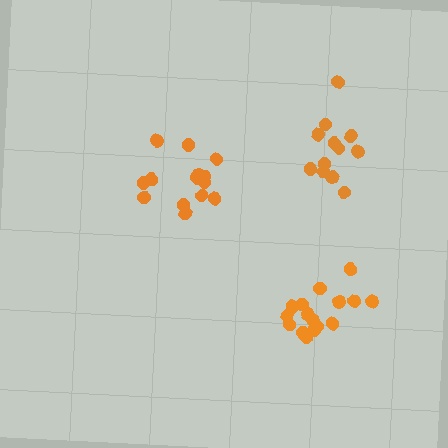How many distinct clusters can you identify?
There are 3 distinct clusters.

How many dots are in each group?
Group 1: 14 dots, Group 2: 16 dots, Group 3: 12 dots (42 total).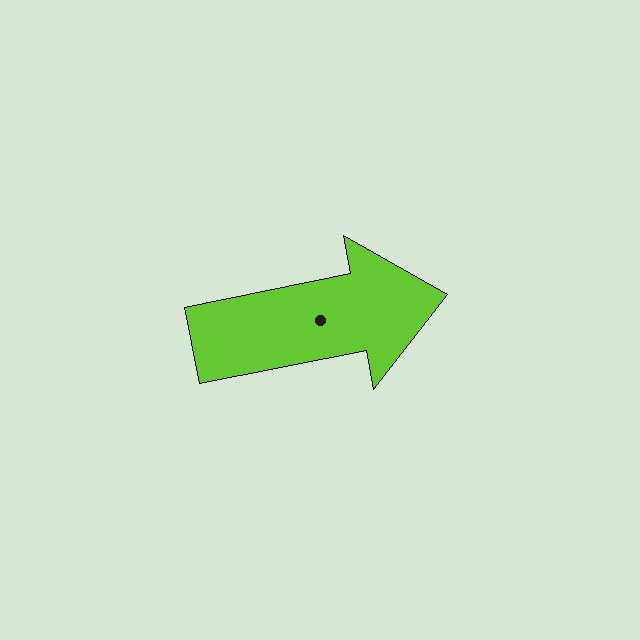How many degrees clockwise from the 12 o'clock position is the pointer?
Approximately 79 degrees.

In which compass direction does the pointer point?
East.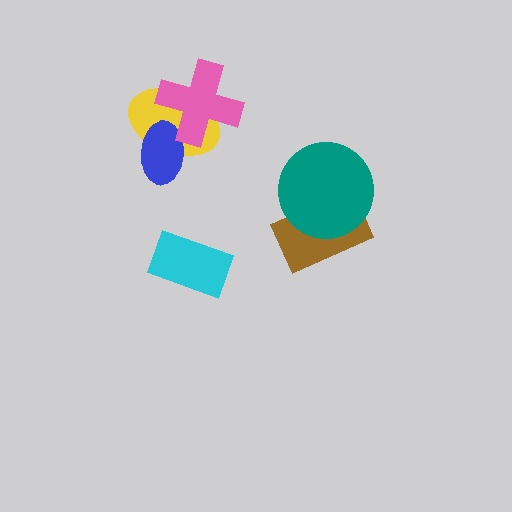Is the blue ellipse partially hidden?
Yes, it is partially covered by another shape.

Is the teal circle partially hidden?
No, no other shape covers it.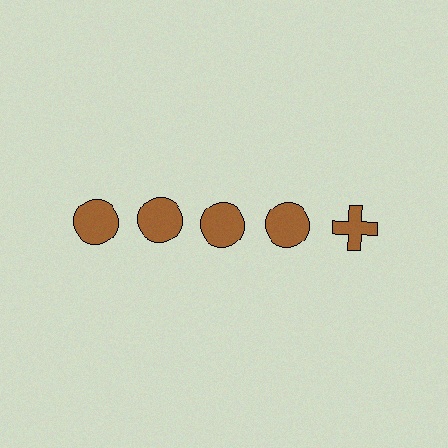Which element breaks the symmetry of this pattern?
The brown cross in the top row, rightmost column breaks the symmetry. All other shapes are brown circles.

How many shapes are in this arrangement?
There are 5 shapes arranged in a grid pattern.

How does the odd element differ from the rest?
It has a different shape: cross instead of circle.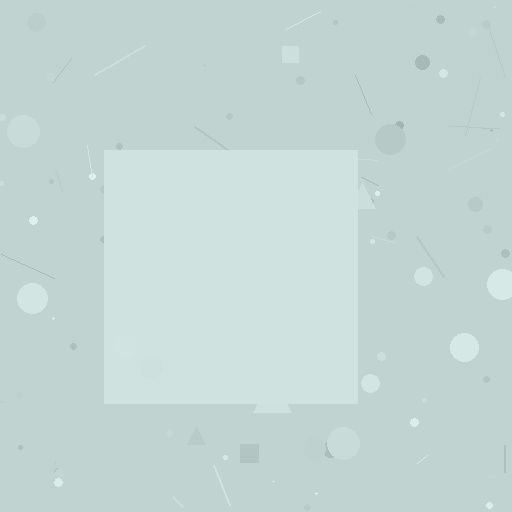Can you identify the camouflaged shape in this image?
The camouflaged shape is a square.